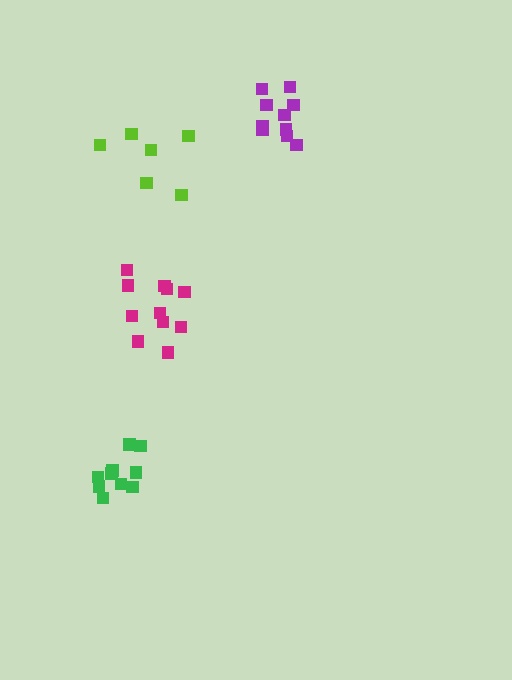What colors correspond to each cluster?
The clusters are colored: magenta, green, purple, lime.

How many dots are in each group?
Group 1: 11 dots, Group 2: 10 dots, Group 3: 10 dots, Group 4: 6 dots (37 total).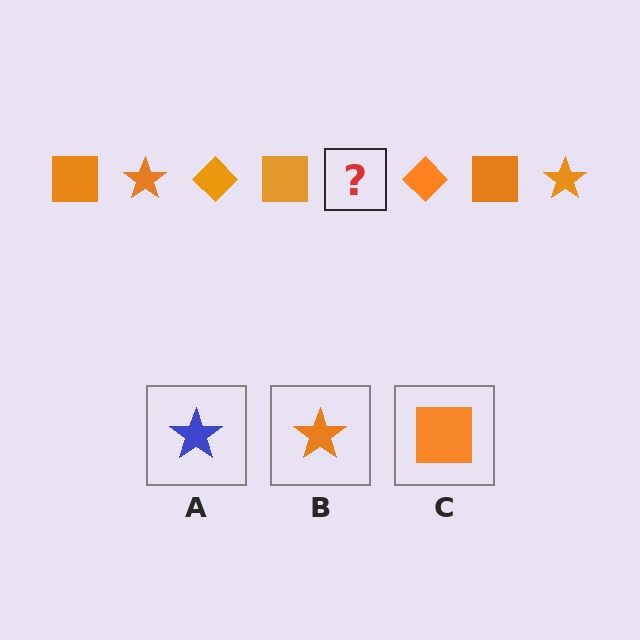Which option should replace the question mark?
Option B.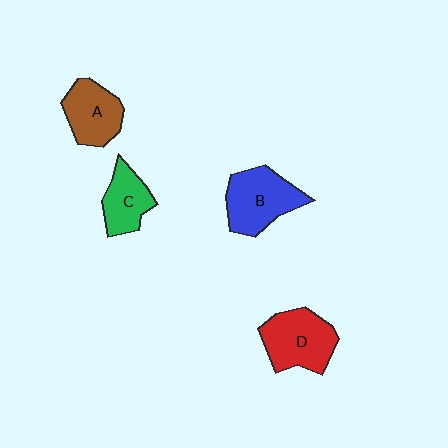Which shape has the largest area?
Shape B (blue).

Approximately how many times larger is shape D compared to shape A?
Approximately 1.2 times.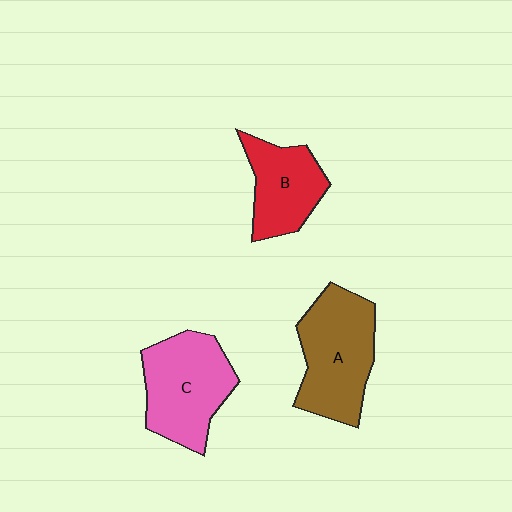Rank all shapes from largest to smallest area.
From largest to smallest: A (brown), C (pink), B (red).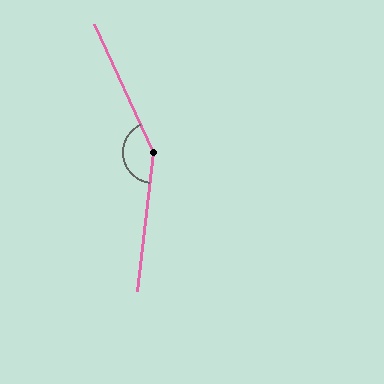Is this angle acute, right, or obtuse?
It is obtuse.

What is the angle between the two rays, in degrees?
Approximately 148 degrees.